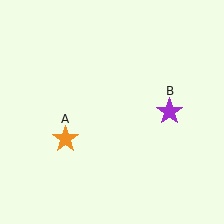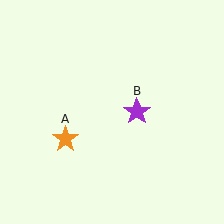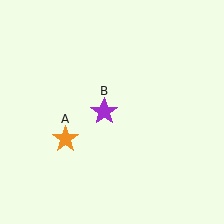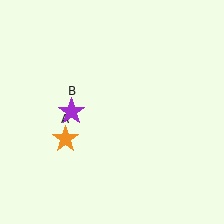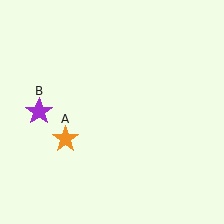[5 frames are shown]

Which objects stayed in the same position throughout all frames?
Orange star (object A) remained stationary.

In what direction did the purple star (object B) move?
The purple star (object B) moved left.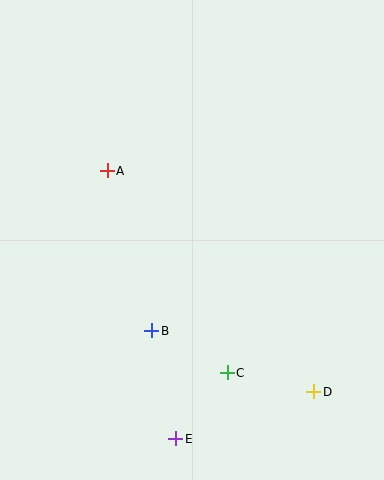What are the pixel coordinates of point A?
Point A is at (107, 171).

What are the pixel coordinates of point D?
Point D is at (314, 392).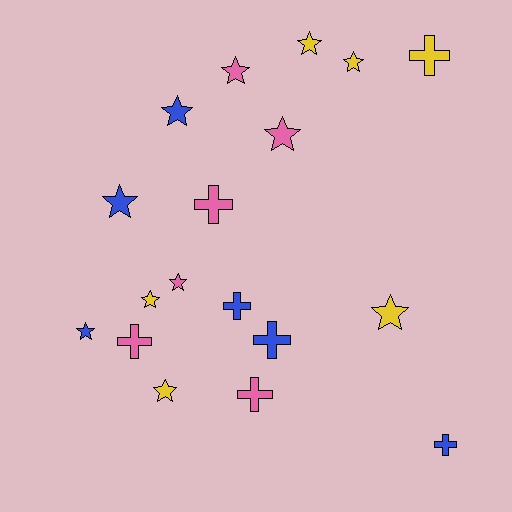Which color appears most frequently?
Yellow, with 6 objects.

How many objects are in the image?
There are 18 objects.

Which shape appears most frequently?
Star, with 11 objects.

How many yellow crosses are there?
There is 1 yellow cross.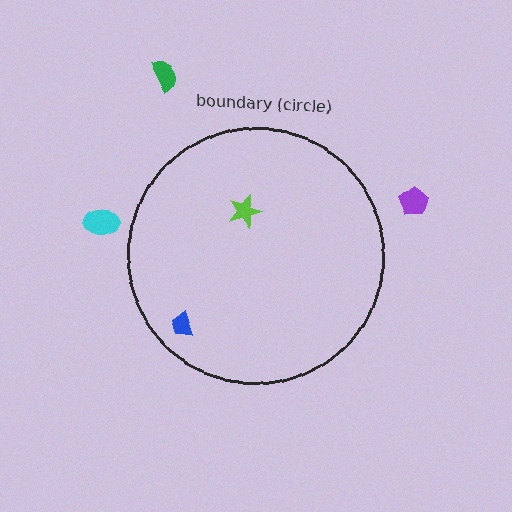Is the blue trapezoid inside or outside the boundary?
Inside.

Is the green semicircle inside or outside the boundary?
Outside.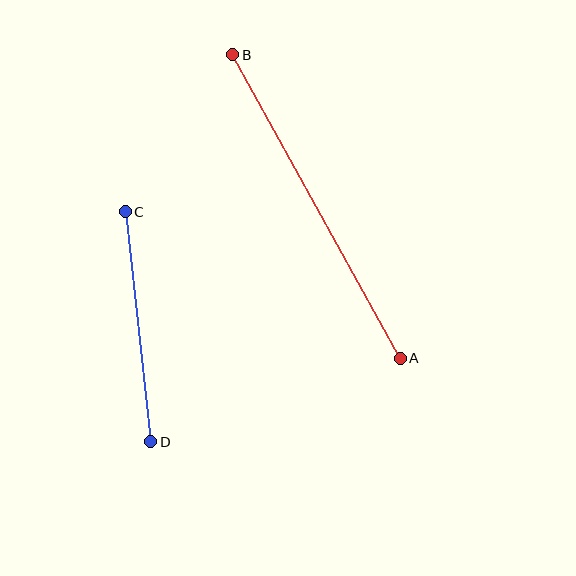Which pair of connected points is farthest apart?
Points A and B are farthest apart.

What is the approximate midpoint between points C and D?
The midpoint is at approximately (138, 327) pixels.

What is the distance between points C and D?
The distance is approximately 231 pixels.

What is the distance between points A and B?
The distance is approximately 347 pixels.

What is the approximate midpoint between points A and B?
The midpoint is at approximately (316, 206) pixels.